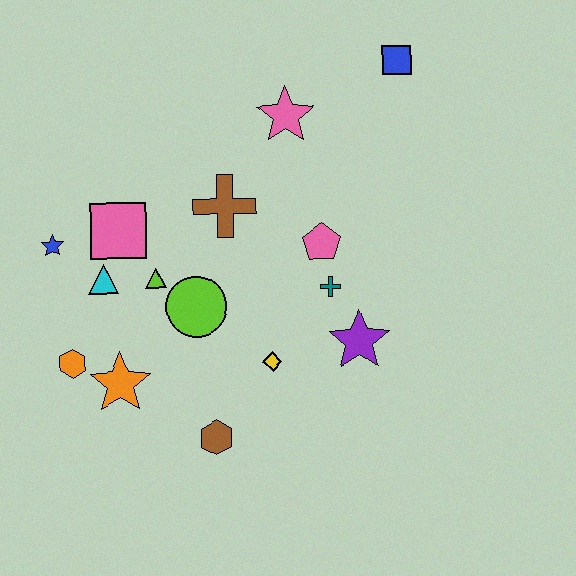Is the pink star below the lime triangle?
No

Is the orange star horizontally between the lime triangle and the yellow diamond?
No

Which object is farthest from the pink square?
The blue square is farthest from the pink square.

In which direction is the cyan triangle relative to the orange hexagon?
The cyan triangle is above the orange hexagon.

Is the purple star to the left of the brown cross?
No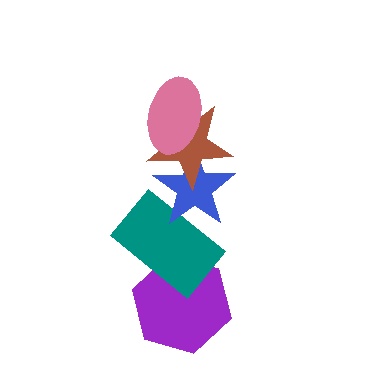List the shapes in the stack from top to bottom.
From top to bottom: the pink ellipse, the brown star, the blue star, the teal rectangle, the purple hexagon.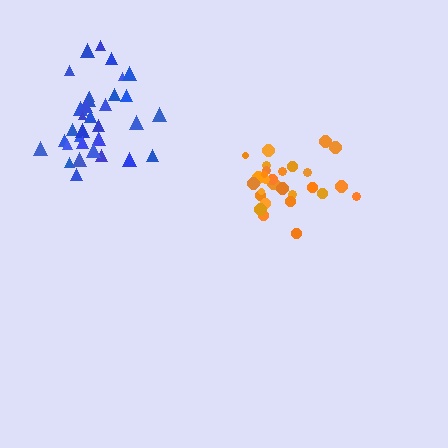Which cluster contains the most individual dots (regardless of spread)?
Blue (34).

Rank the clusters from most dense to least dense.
orange, blue.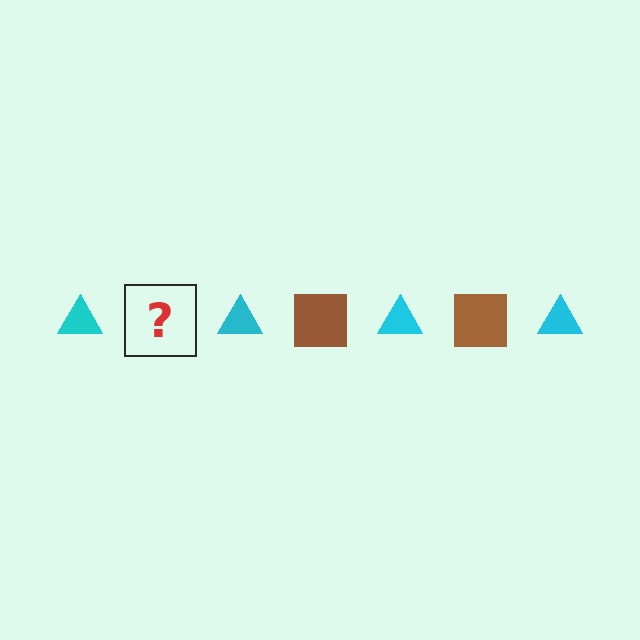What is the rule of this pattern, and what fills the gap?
The rule is that the pattern alternates between cyan triangle and brown square. The gap should be filled with a brown square.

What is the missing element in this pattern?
The missing element is a brown square.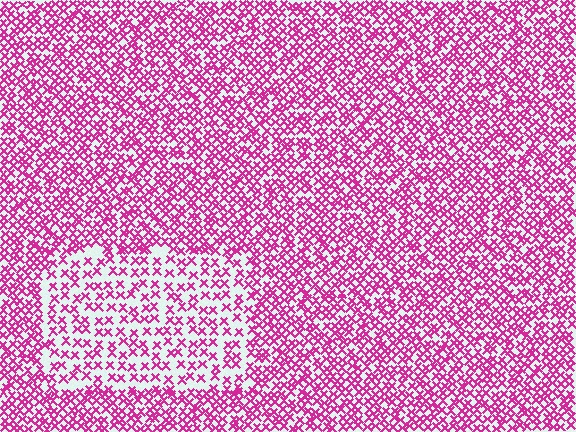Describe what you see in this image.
The image contains small magenta elements arranged at two different densities. A rectangle-shaped region is visible where the elements are less densely packed than the surrounding area.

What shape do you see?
I see a rectangle.